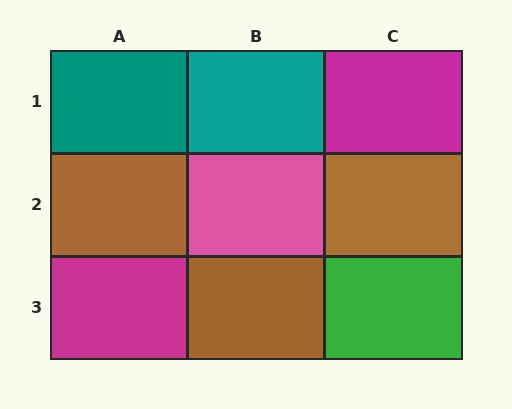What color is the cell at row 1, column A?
Teal.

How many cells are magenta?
2 cells are magenta.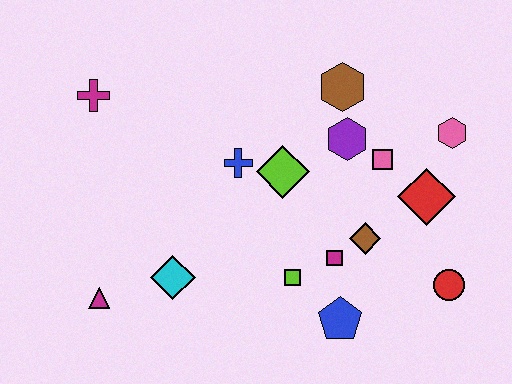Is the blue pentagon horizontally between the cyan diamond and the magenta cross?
No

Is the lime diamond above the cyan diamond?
Yes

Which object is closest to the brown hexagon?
The purple hexagon is closest to the brown hexagon.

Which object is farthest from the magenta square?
The magenta cross is farthest from the magenta square.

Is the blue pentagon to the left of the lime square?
No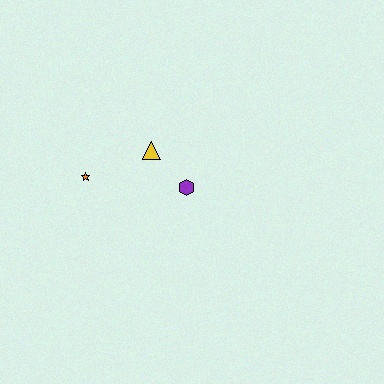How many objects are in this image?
There are 3 objects.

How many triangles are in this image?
There is 1 triangle.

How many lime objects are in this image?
There are no lime objects.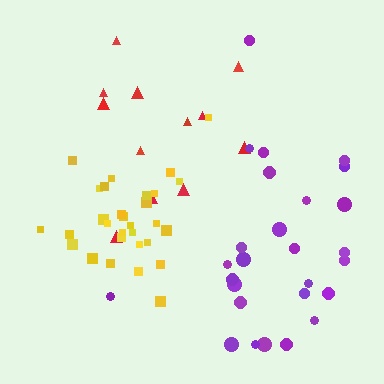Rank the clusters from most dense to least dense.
yellow, purple, red.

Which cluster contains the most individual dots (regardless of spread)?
Yellow (30).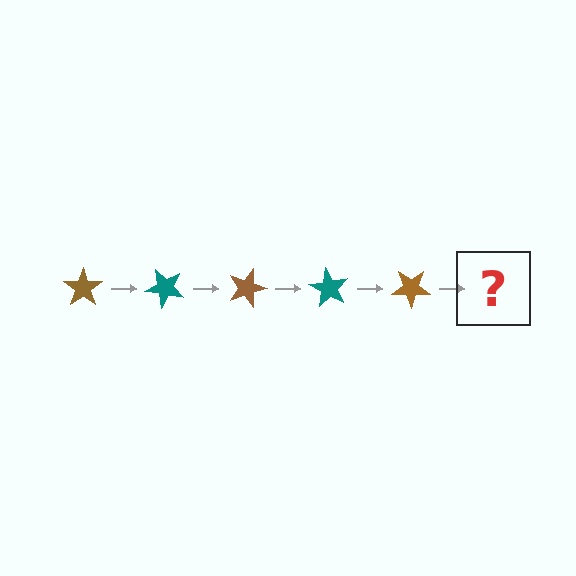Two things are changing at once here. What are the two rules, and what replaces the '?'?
The two rules are that it rotates 45 degrees each step and the color cycles through brown and teal. The '?' should be a teal star, rotated 225 degrees from the start.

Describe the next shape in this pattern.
It should be a teal star, rotated 225 degrees from the start.